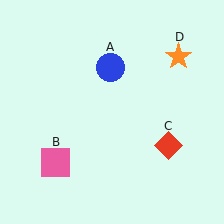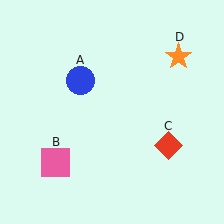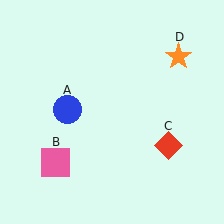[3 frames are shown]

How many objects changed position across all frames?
1 object changed position: blue circle (object A).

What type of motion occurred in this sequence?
The blue circle (object A) rotated counterclockwise around the center of the scene.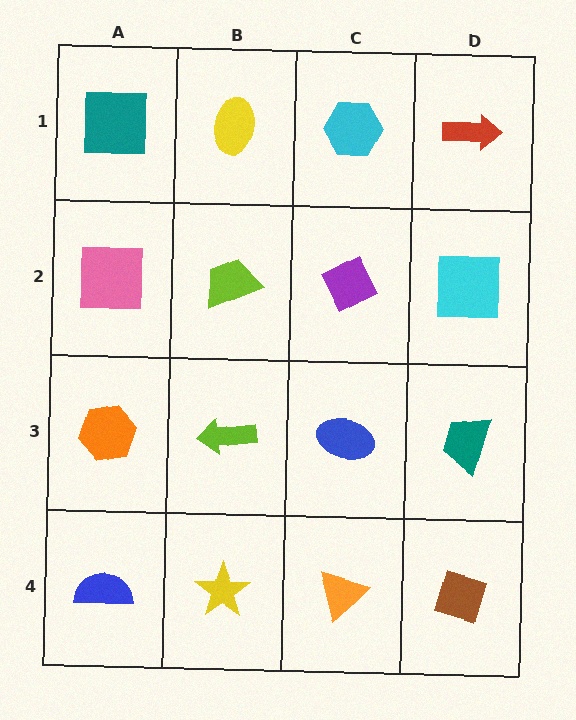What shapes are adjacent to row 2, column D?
A red arrow (row 1, column D), a teal trapezoid (row 3, column D), a purple diamond (row 2, column C).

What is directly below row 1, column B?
A lime trapezoid.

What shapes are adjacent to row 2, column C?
A cyan hexagon (row 1, column C), a blue ellipse (row 3, column C), a lime trapezoid (row 2, column B), a cyan square (row 2, column D).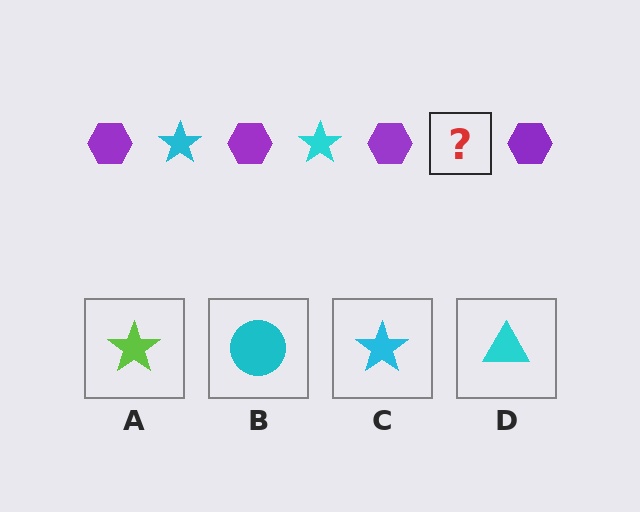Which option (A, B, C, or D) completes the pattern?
C.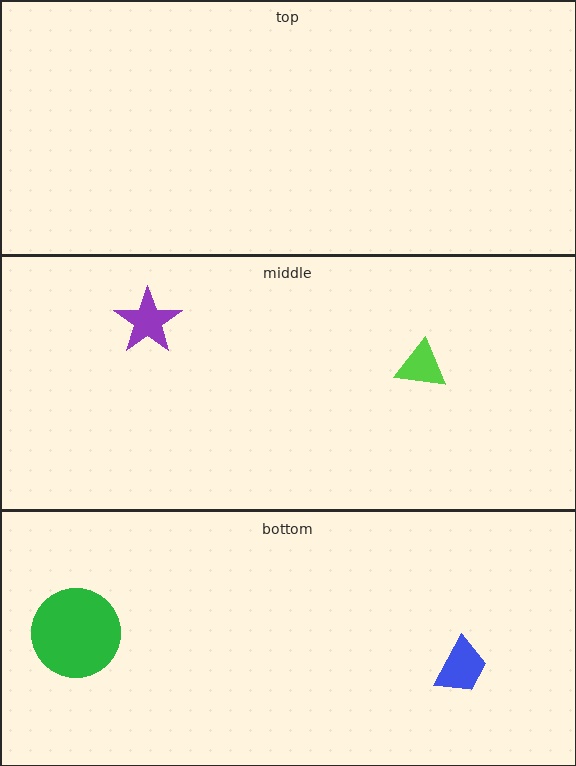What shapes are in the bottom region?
The blue trapezoid, the green circle.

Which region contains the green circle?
The bottom region.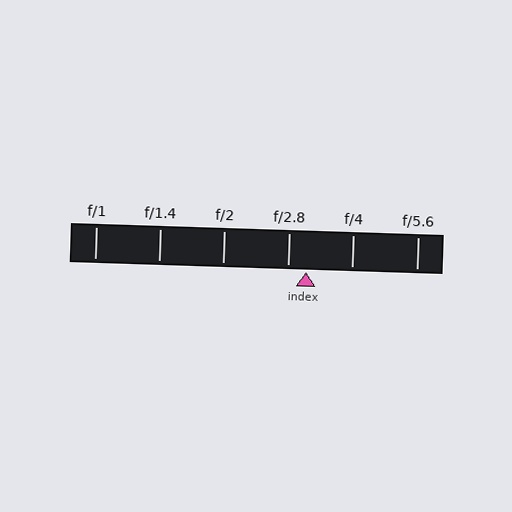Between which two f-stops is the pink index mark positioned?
The index mark is between f/2.8 and f/4.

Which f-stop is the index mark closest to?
The index mark is closest to f/2.8.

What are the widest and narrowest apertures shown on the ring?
The widest aperture shown is f/1 and the narrowest is f/5.6.